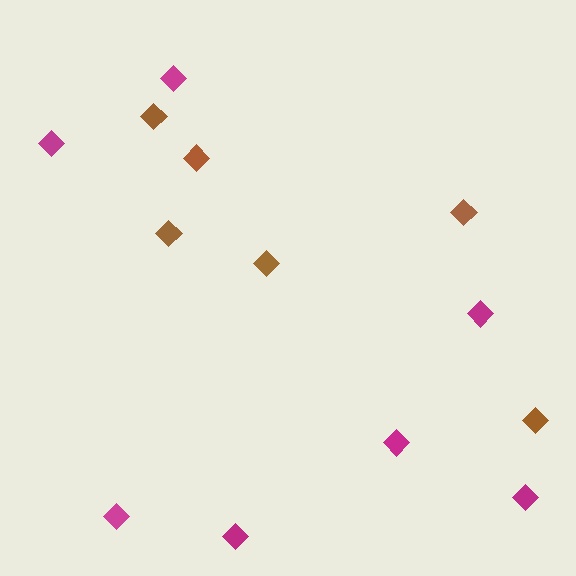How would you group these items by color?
There are 2 groups: one group of brown diamonds (6) and one group of magenta diamonds (7).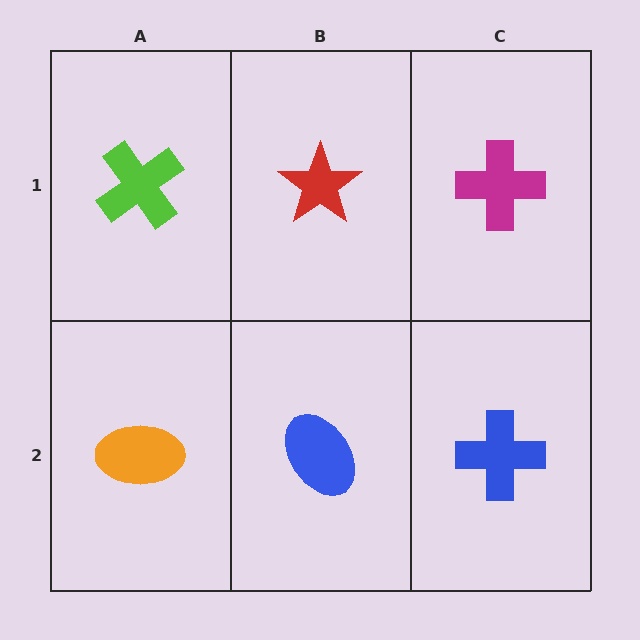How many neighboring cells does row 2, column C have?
2.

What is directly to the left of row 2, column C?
A blue ellipse.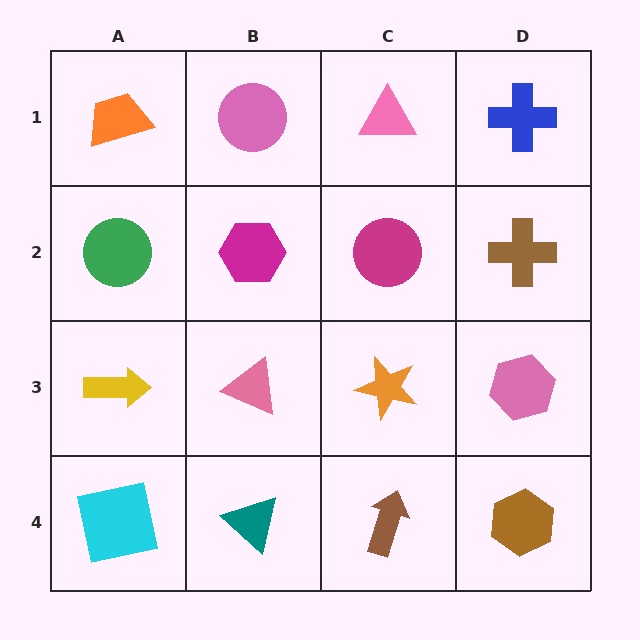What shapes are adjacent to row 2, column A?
An orange trapezoid (row 1, column A), a yellow arrow (row 3, column A), a magenta hexagon (row 2, column B).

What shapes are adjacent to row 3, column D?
A brown cross (row 2, column D), a brown hexagon (row 4, column D), an orange star (row 3, column C).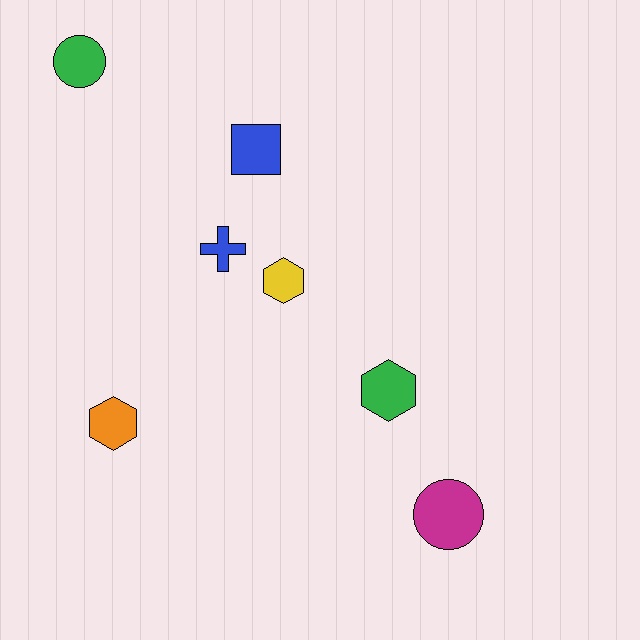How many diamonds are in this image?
There are no diamonds.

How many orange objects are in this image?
There is 1 orange object.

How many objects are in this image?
There are 7 objects.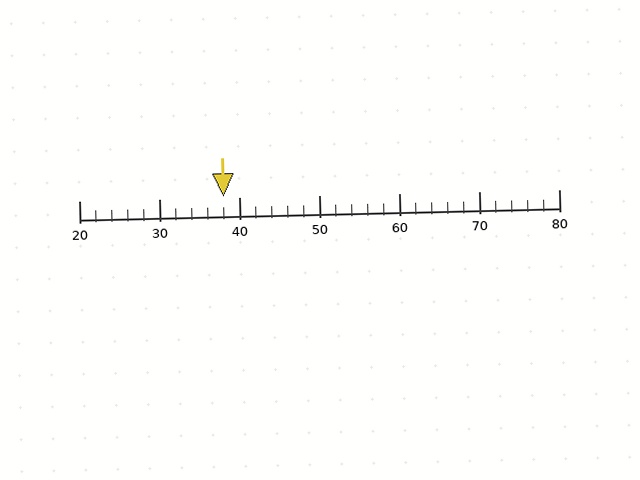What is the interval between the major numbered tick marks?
The major tick marks are spaced 10 units apart.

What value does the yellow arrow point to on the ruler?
The yellow arrow points to approximately 38.